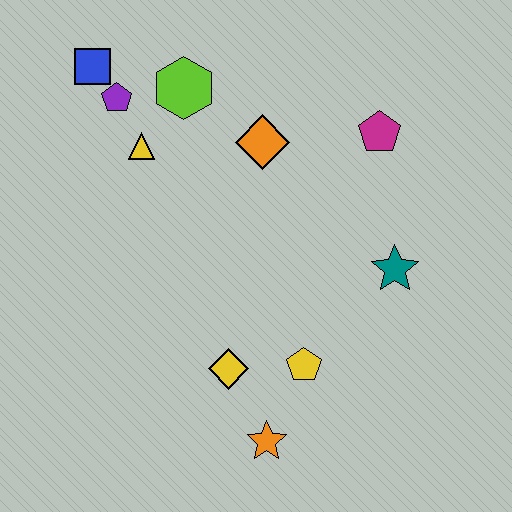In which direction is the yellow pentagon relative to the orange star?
The yellow pentagon is above the orange star.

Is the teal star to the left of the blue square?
No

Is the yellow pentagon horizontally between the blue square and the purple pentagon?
No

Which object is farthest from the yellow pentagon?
The blue square is farthest from the yellow pentagon.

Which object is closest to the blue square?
The purple pentagon is closest to the blue square.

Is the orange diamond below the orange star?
No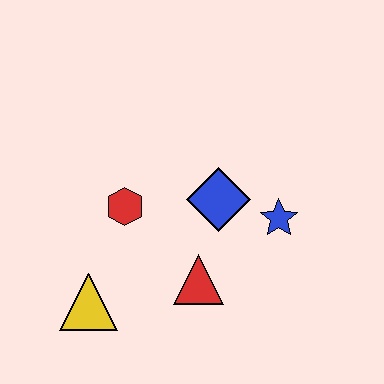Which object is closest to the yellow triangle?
The red hexagon is closest to the yellow triangle.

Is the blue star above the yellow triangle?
Yes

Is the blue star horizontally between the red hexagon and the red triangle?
No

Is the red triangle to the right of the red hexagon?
Yes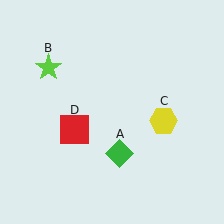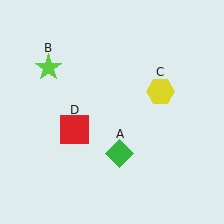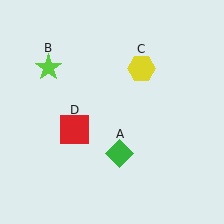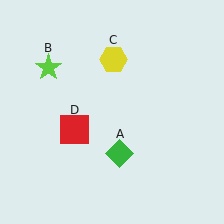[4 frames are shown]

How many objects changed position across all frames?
1 object changed position: yellow hexagon (object C).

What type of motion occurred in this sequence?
The yellow hexagon (object C) rotated counterclockwise around the center of the scene.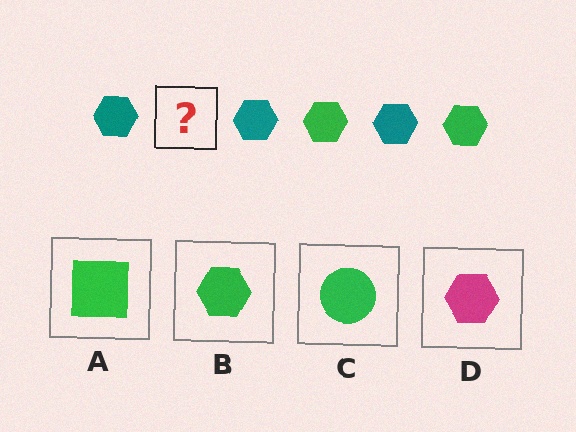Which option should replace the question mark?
Option B.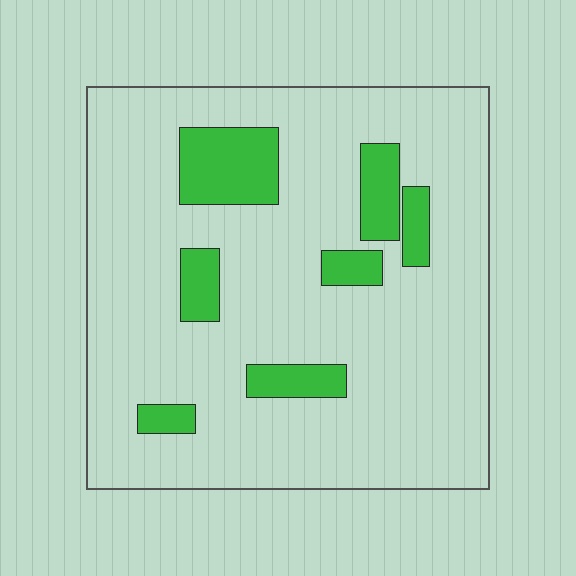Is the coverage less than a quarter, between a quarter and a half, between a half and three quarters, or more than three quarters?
Less than a quarter.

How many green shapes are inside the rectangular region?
7.